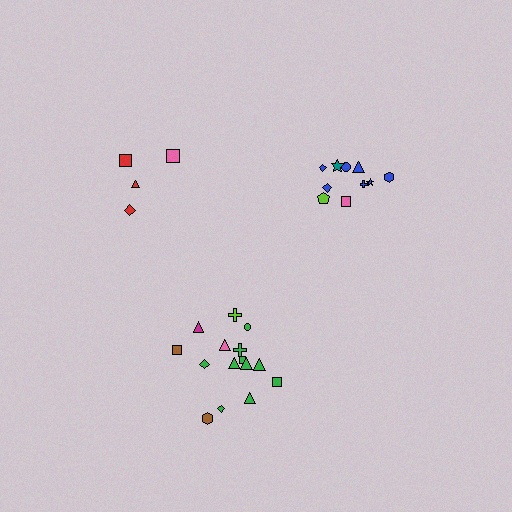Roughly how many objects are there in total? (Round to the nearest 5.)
Roughly 30 objects in total.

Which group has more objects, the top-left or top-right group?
The top-right group.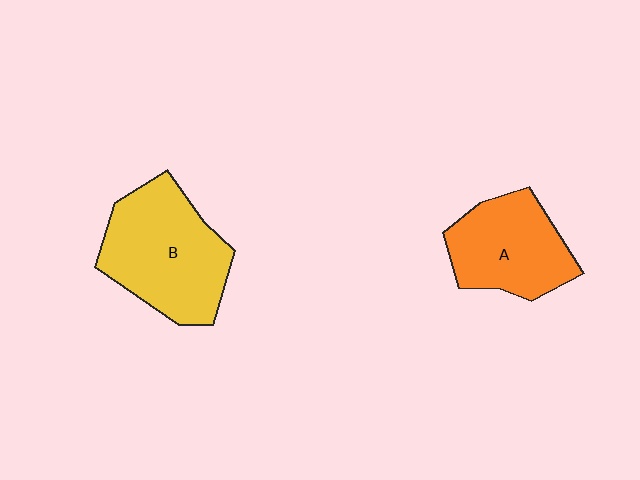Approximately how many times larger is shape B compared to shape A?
Approximately 1.3 times.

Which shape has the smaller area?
Shape A (orange).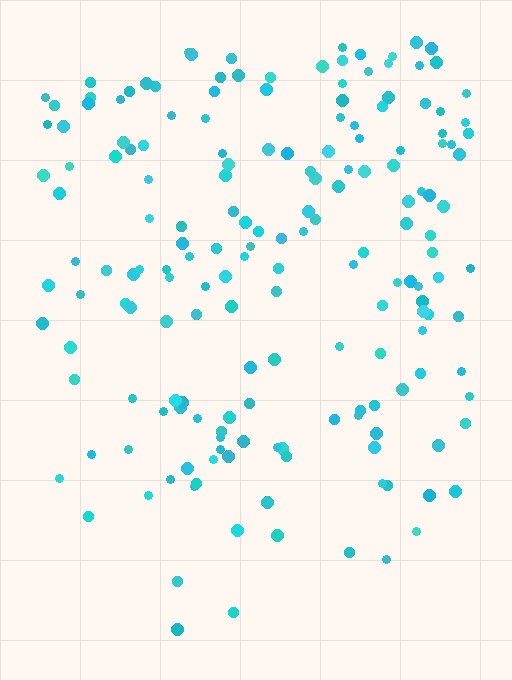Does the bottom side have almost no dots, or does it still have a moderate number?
Still a moderate number, just noticeably fewer than the top.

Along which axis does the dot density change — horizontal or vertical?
Vertical.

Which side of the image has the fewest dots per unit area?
The bottom.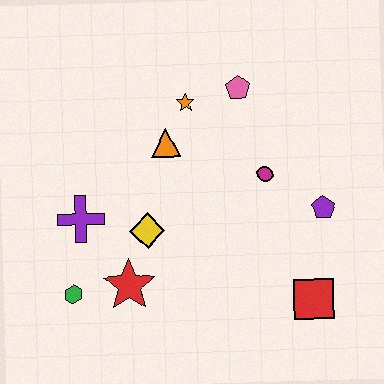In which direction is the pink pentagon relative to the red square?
The pink pentagon is above the red square.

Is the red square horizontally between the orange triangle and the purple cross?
No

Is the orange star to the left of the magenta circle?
Yes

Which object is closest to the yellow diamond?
The red star is closest to the yellow diamond.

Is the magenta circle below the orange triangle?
Yes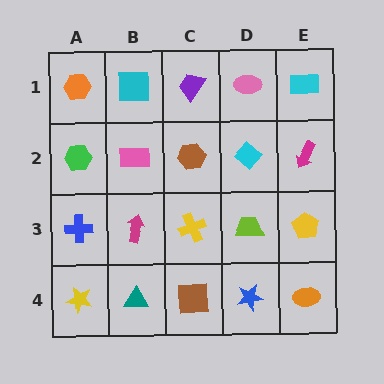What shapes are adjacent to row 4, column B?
A magenta arrow (row 3, column B), a yellow star (row 4, column A), a brown square (row 4, column C).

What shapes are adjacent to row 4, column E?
A yellow pentagon (row 3, column E), a blue star (row 4, column D).